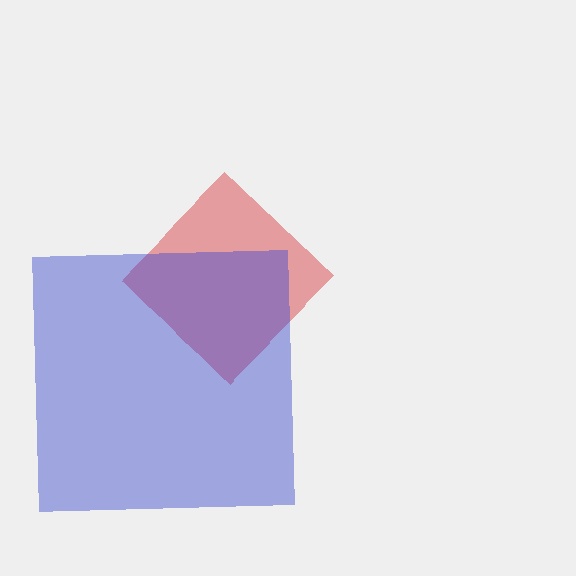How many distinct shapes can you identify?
There are 2 distinct shapes: a red diamond, a blue square.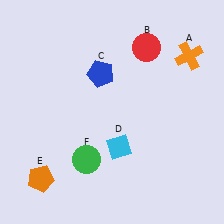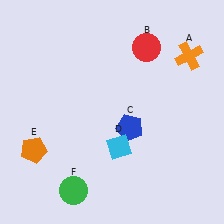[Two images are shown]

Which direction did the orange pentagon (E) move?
The orange pentagon (E) moved up.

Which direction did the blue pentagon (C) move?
The blue pentagon (C) moved down.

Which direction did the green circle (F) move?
The green circle (F) moved down.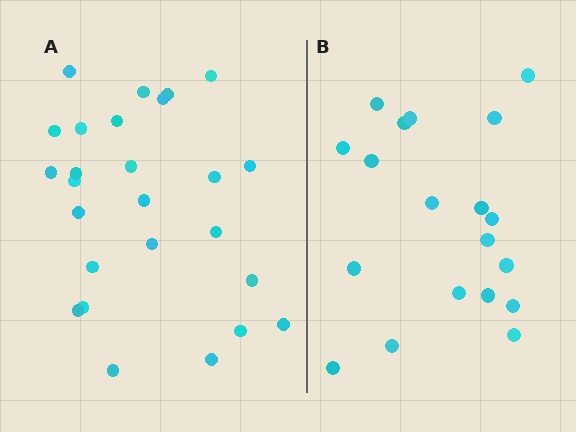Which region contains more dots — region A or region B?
Region A (the left region) has more dots.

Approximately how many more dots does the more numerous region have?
Region A has roughly 8 or so more dots than region B.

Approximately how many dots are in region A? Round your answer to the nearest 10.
About 30 dots. (The exact count is 26, which rounds to 30.)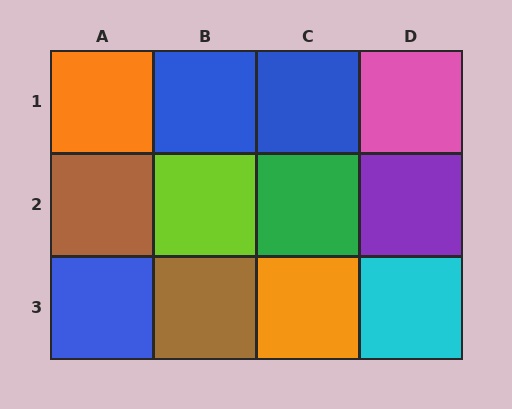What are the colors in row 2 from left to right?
Brown, lime, green, purple.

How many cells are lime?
1 cell is lime.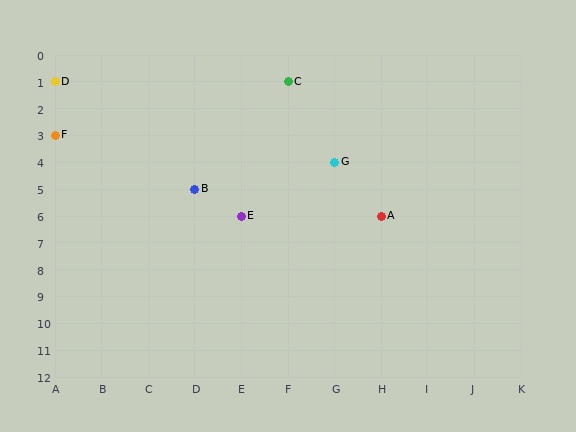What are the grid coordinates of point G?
Point G is at grid coordinates (G, 4).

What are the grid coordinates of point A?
Point A is at grid coordinates (H, 6).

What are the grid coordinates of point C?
Point C is at grid coordinates (F, 1).